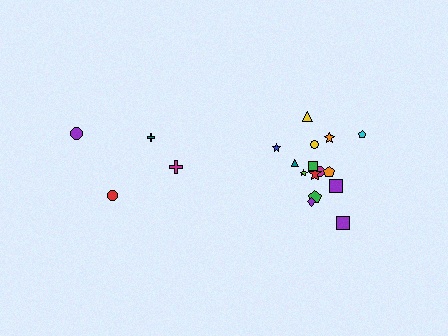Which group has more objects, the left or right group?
The right group.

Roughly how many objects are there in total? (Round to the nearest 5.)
Roughly 20 objects in total.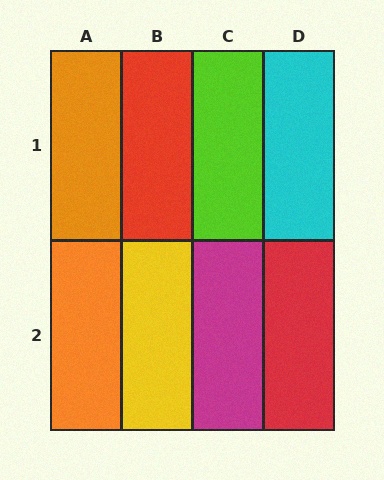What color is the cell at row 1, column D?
Cyan.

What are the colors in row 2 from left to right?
Orange, yellow, magenta, red.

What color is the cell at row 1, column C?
Lime.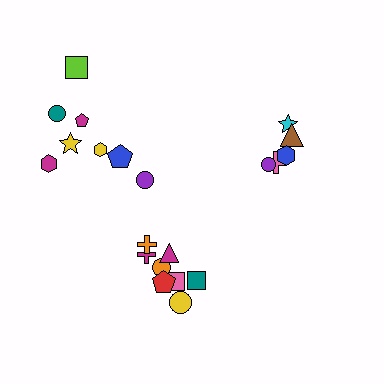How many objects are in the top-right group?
There are 5 objects.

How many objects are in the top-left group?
There are 8 objects.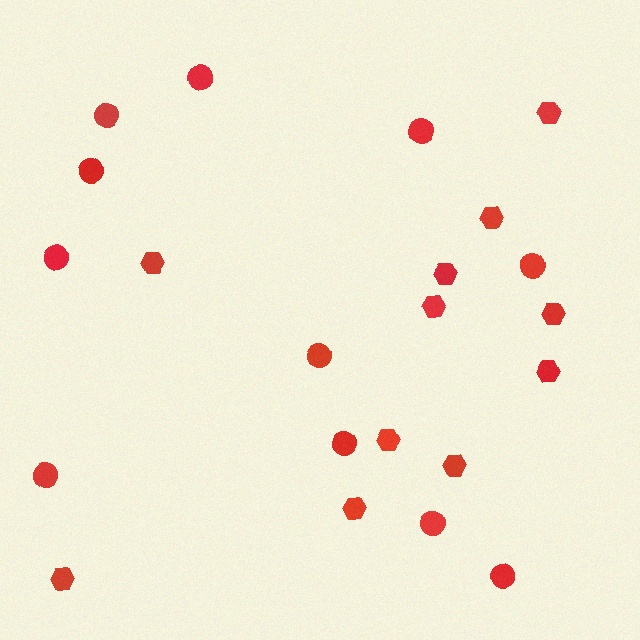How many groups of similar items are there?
There are 2 groups: one group of circles (11) and one group of hexagons (11).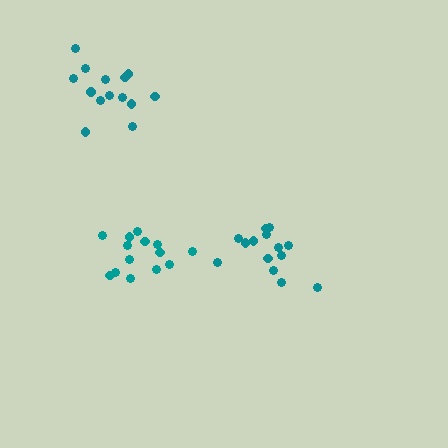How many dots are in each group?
Group 1: 14 dots, Group 2: 14 dots, Group 3: 14 dots (42 total).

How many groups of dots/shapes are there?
There are 3 groups.